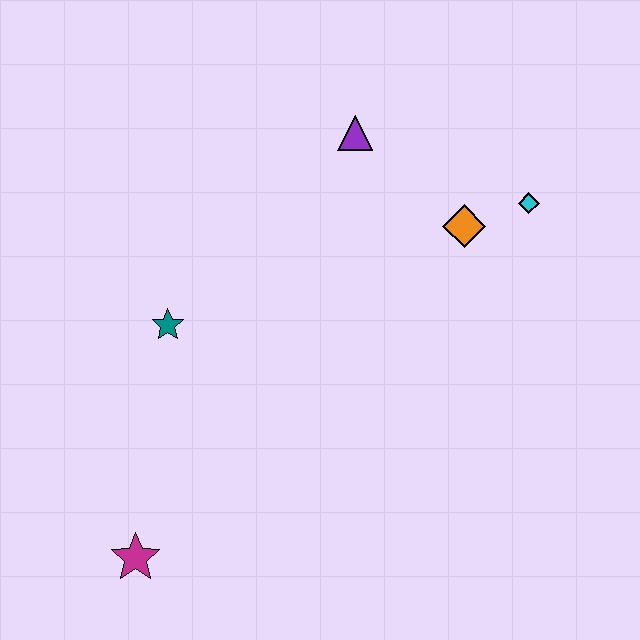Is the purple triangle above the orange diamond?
Yes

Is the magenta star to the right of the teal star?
No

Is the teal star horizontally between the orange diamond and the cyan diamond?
No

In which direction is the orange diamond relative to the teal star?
The orange diamond is to the right of the teal star.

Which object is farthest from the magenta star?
The cyan diamond is farthest from the magenta star.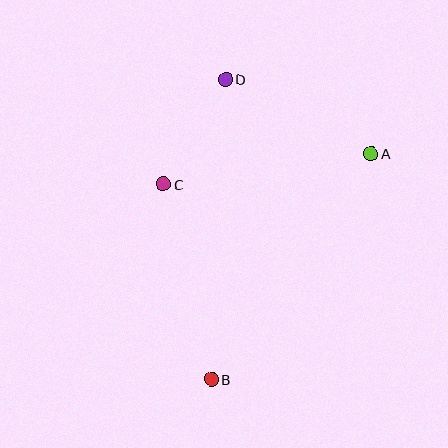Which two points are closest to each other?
Points C and D are closest to each other.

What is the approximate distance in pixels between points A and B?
The distance between A and B is approximately 277 pixels.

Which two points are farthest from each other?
Points B and D are farthest from each other.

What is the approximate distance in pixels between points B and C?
The distance between B and C is approximately 201 pixels.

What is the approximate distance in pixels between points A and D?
The distance between A and D is approximately 163 pixels.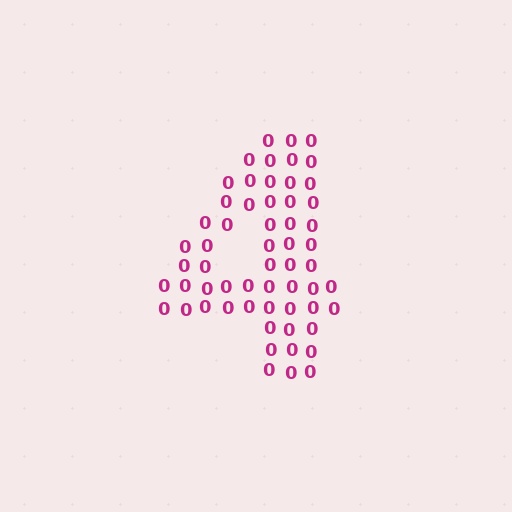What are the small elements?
The small elements are digit 0's.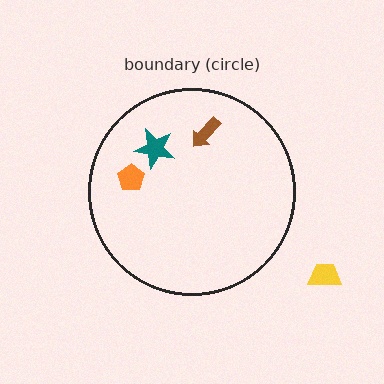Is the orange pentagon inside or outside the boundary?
Inside.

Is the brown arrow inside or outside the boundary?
Inside.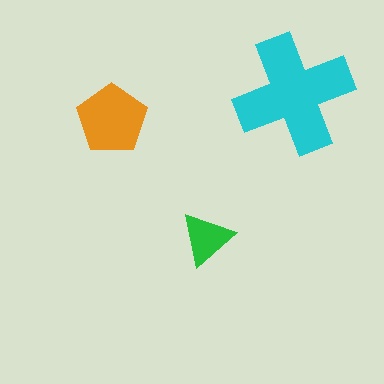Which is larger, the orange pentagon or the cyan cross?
The cyan cross.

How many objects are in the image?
There are 3 objects in the image.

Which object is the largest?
The cyan cross.